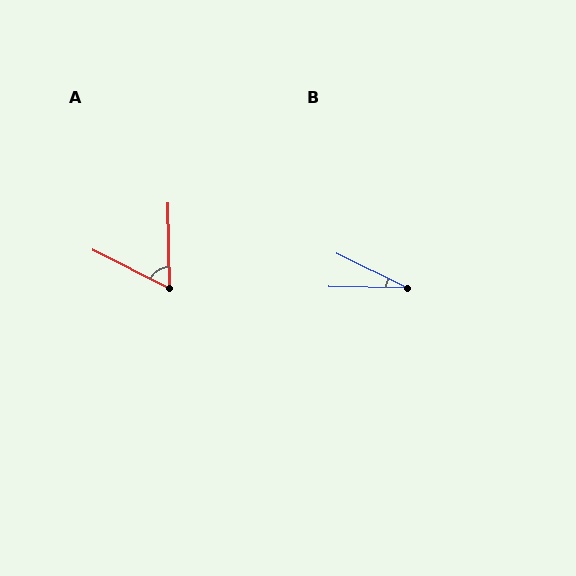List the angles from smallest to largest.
B (25°), A (62°).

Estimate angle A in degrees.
Approximately 62 degrees.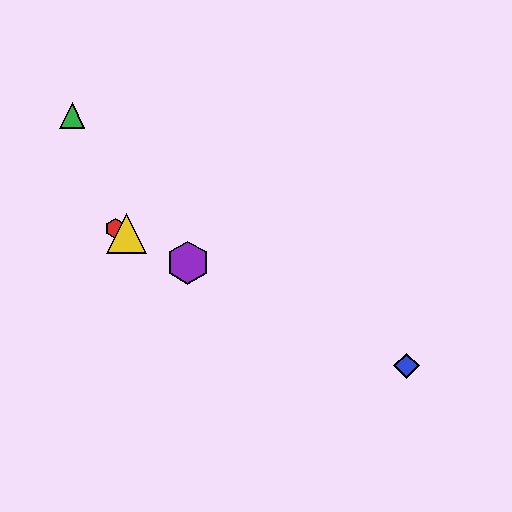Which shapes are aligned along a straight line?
The red hexagon, the blue diamond, the yellow triangle, the purple hexagon are aligned along a straight line.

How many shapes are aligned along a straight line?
4 shapes (the red hexagon, the blue diamond, the yellow triangle, the purple hexagon) are aligned along a straight line.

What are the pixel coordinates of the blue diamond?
The blue diamond is at (406, 366).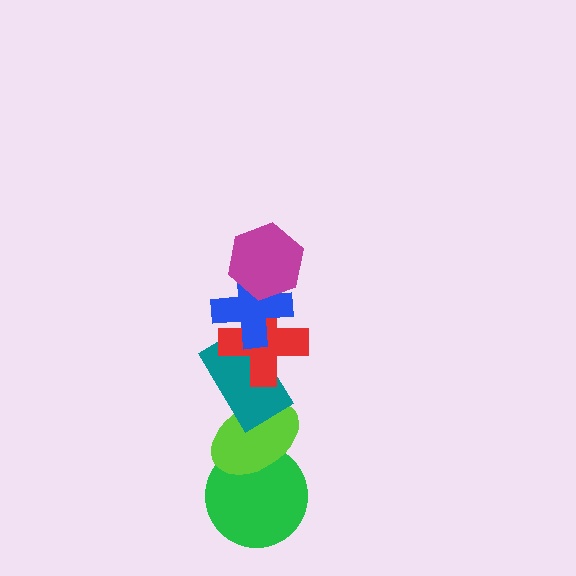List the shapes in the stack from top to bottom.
From top to bottom: the magenta hexagon, the blue cross, the red cross, the teal rectangle, the lime ellipse, the green circle.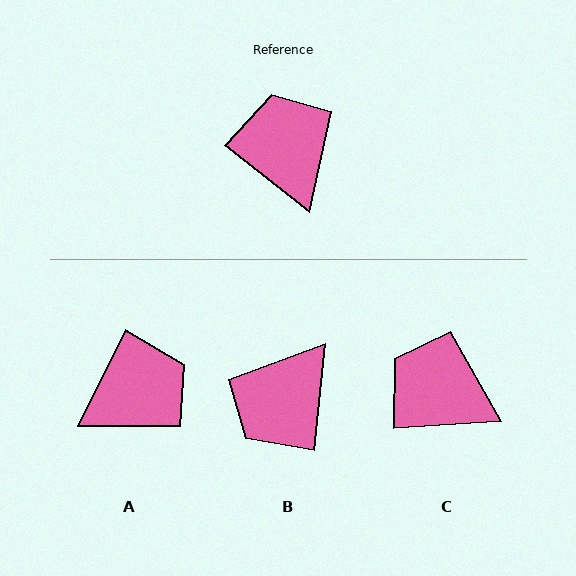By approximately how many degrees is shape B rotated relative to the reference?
Approximately 123 degrees counter-clockwise.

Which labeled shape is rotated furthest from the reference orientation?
B, about 123 degrees away.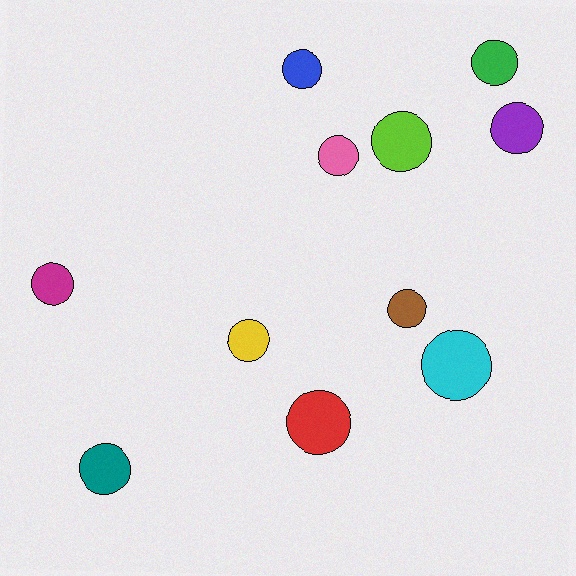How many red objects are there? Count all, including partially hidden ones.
There is 1 red object.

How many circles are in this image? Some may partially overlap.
There are 11 circles.